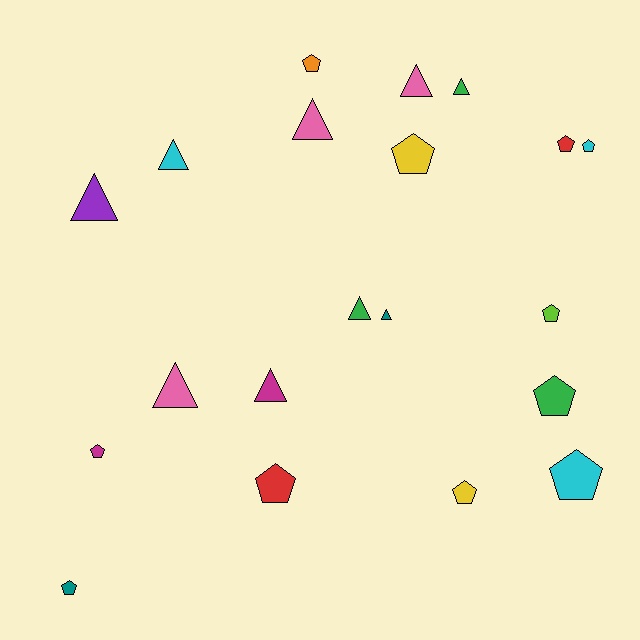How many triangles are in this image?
There are 9 triangles.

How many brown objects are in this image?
There are no brown objects.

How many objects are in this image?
There are 20 objects.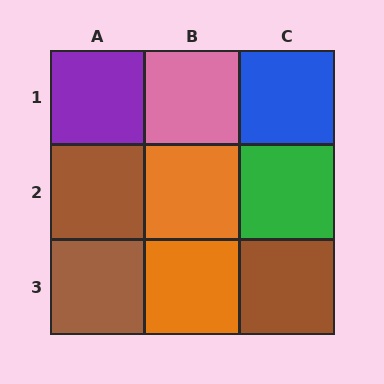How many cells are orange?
2 cells are orange.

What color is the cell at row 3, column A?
Brown.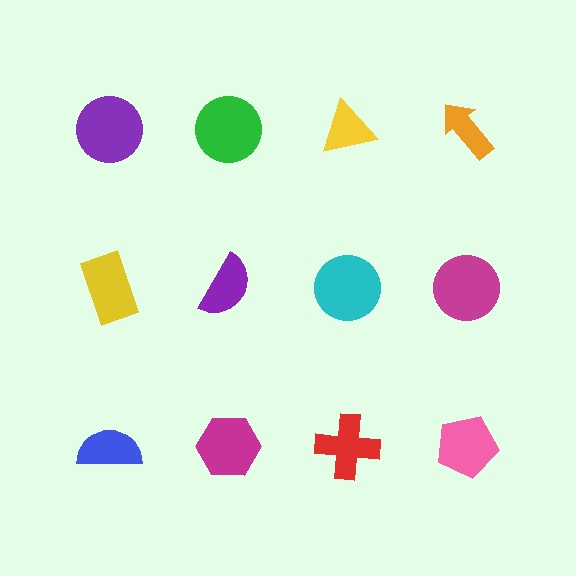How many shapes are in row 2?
4 shapes.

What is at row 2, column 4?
A magenta circle.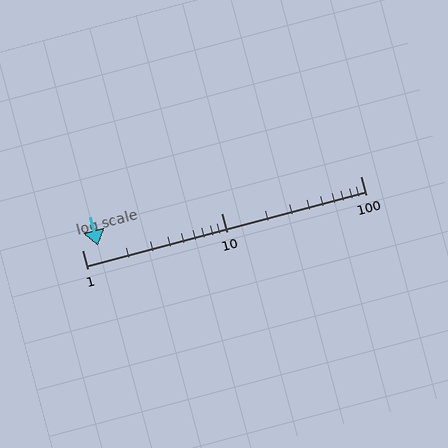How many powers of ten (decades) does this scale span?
The scale spans 2 decades, from 1 to 100.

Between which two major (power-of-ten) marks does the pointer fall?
The pointer is between 1 and 10.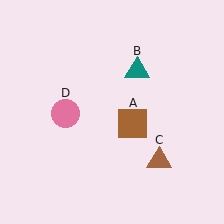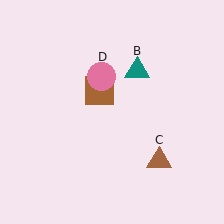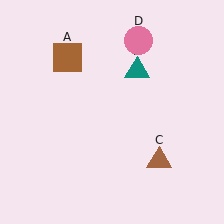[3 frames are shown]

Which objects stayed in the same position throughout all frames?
Teal triangle (object B) and brown triangle (object C) remained stationary.